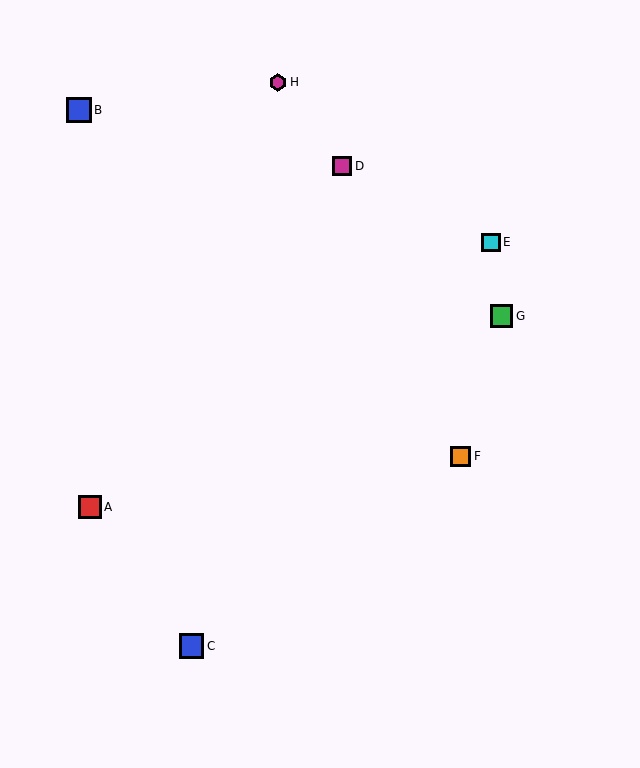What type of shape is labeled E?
Shape E is a cyan square.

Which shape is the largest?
The blue square (labeled B) is the largest.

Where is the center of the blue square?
The center of the blue square is at (192, 646).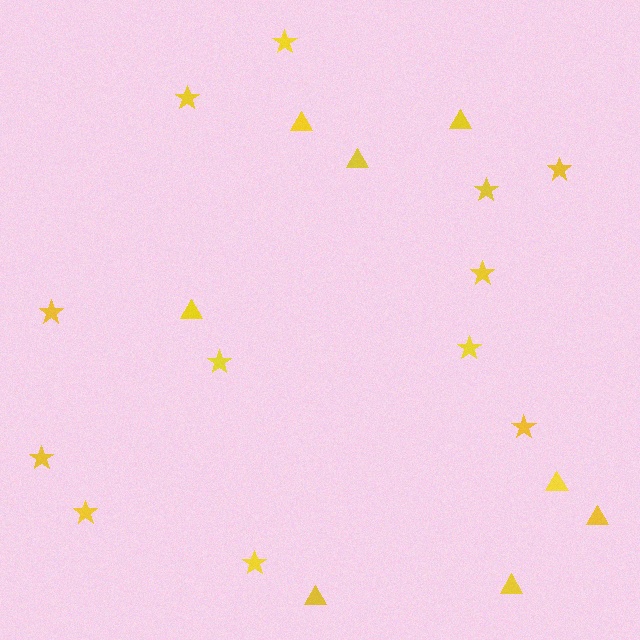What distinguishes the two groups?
There are 2 groups: one group of stars (12) and one group of triangles (8).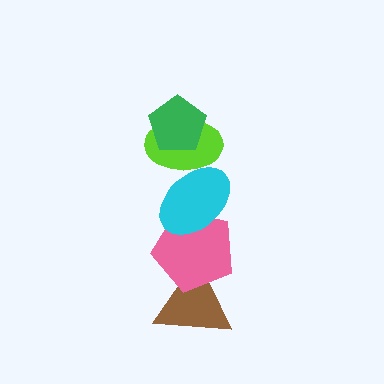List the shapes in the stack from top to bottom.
From top to bottom: the green pentagon, the lime ellipse, the cyan ellipse, the pink pentagon, the brown triangle.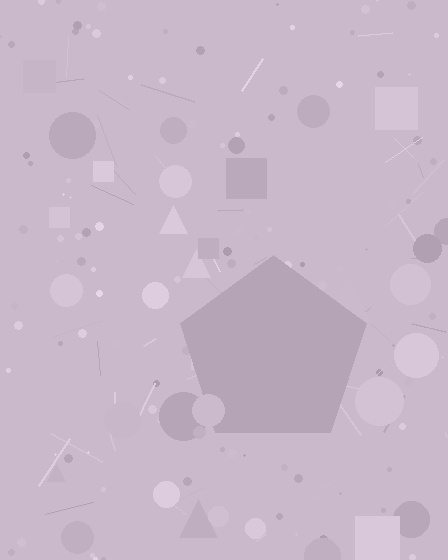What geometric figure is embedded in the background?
A pentagon is embedded in the background.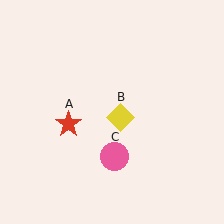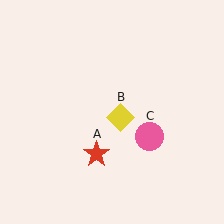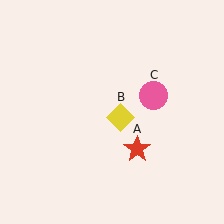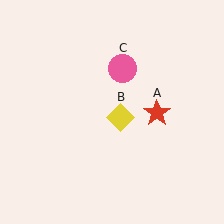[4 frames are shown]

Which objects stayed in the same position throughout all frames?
Yellow diamond (object B) remained stationary.